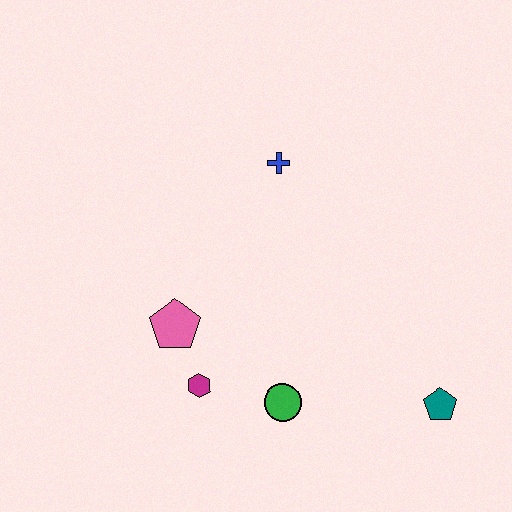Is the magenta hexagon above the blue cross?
No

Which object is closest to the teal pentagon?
The green circle is closest to the teal pentagon.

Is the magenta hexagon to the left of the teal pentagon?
Yes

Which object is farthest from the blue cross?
The teal pentagon is farthest from the blue cross.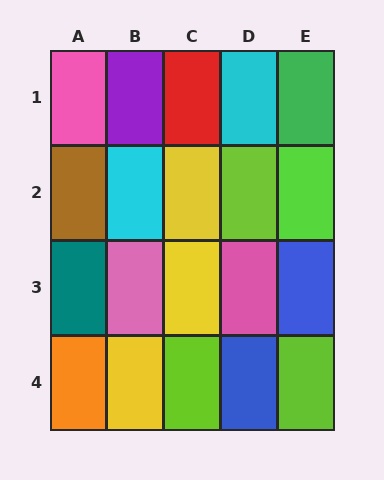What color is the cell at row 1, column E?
Green.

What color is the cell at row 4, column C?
Lime.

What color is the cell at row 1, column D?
Cyan.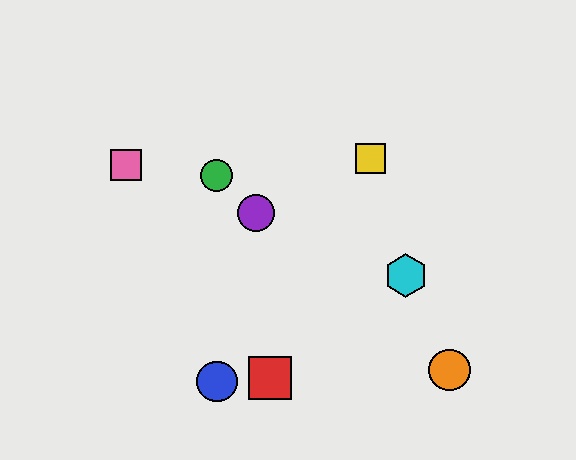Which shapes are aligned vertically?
The blue circle, the green circle are aligned vertically.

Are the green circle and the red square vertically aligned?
No, the green circle is at x≈217 and the red square is at x≈270.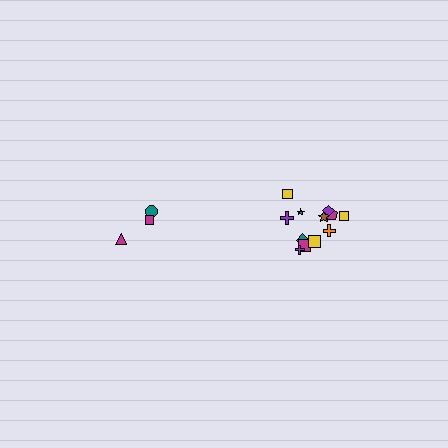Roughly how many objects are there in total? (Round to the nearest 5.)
Roughly 15 objects in total.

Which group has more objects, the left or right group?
The right group.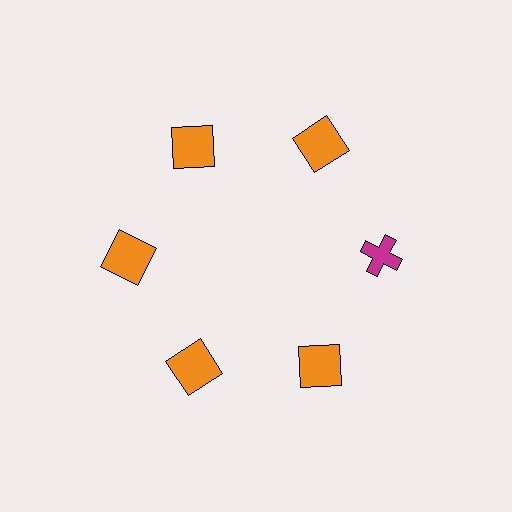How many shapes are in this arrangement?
There are 6 shapes arranged in a ring pattern.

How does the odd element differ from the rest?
It differs in both color (magenta instead of orange) and shape (cross instead of square).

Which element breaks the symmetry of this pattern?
The magenta cross at roughly the 3 o'clock position breaks the symmetry. All other shapes are orange squares.